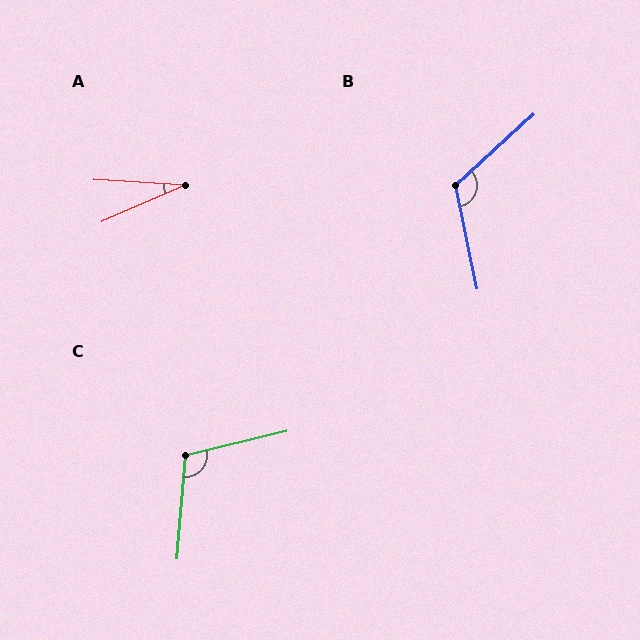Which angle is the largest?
B, at approximately 121 degrees.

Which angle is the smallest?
A, at approximately 27 degrees.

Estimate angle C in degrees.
Approximately 108 degrees.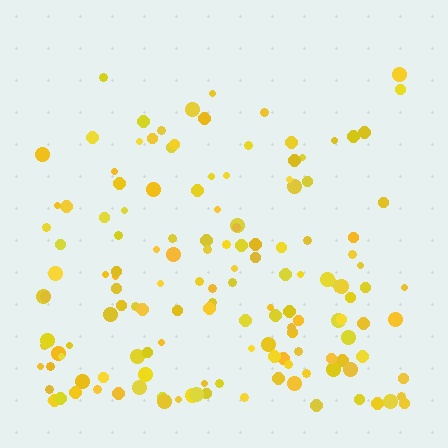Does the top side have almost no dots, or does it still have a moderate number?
Still a moderate number, just noticeably fewer than the bottom.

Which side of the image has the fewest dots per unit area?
The top.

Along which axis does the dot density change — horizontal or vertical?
Vertical.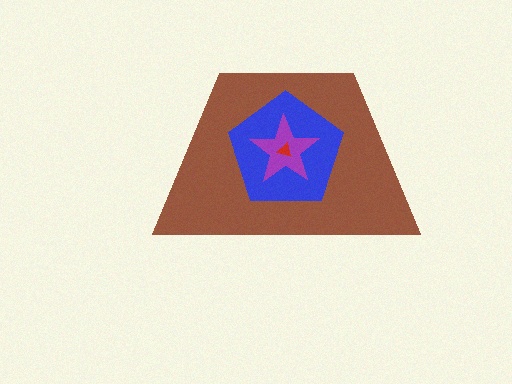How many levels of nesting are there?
4.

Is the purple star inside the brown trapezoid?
Yes.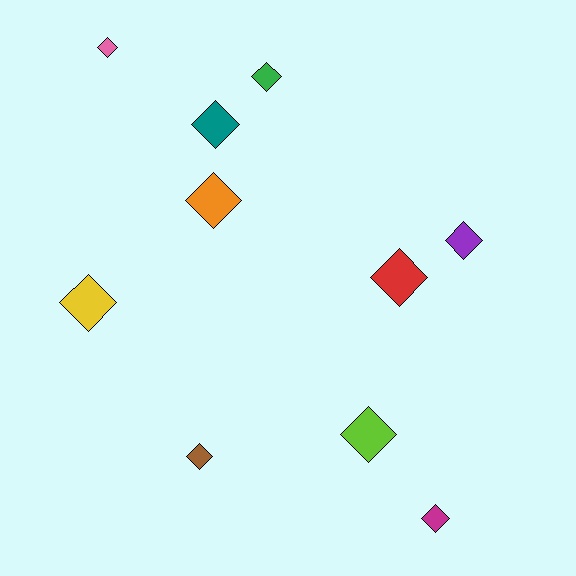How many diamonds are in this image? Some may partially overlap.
There are 10 diamonds.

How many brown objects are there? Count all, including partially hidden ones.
There is 1 brown object.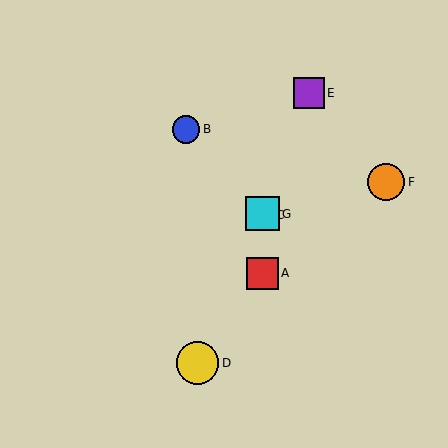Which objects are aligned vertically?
Objects A, C, G are aligned vertically.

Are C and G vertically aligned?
Yes, both are at x≈262.